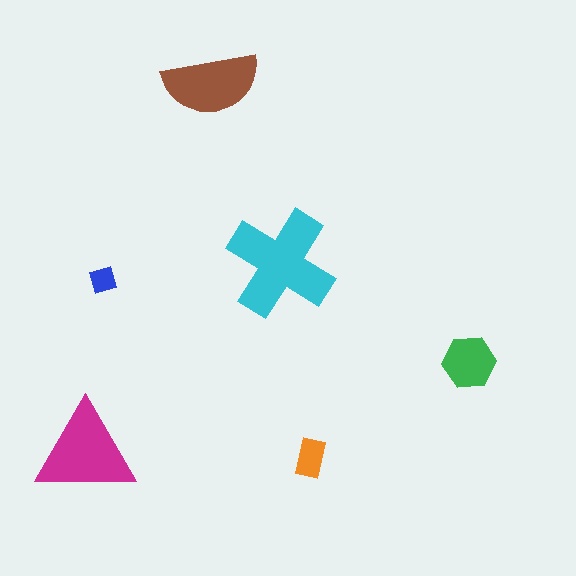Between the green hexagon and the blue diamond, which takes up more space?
The green hexagon.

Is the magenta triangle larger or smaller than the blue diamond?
Larger.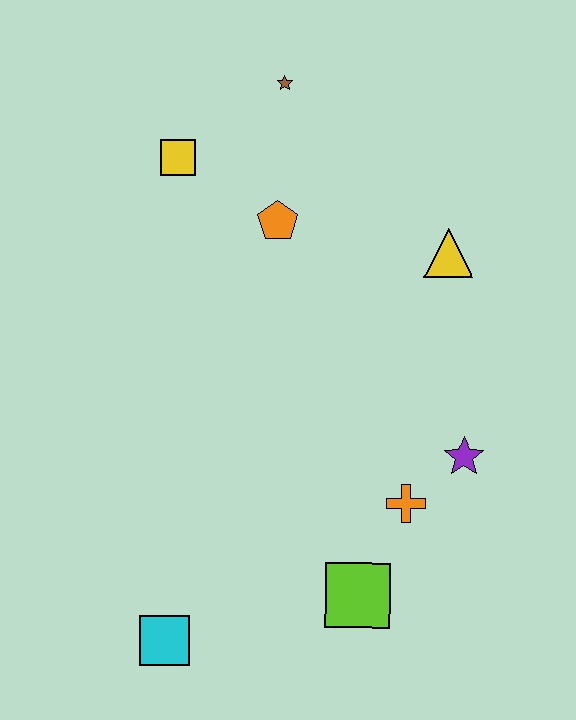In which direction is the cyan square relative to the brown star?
The cyan square is below the brown star.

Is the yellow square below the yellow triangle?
No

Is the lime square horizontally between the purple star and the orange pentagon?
Yes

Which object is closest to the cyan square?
The lime square is closest to the cyan square.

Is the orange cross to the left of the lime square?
No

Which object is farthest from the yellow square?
The cyan square is farthest from the yellow square.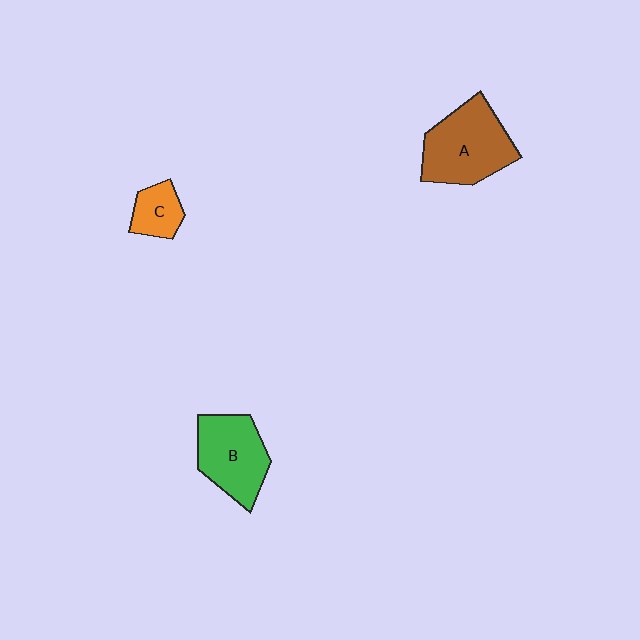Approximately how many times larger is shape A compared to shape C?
Approximately 2.5 times.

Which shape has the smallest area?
Shape C (orange).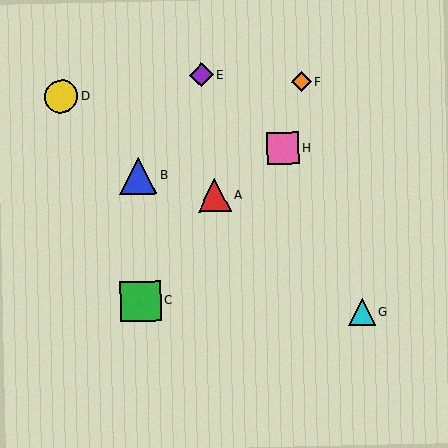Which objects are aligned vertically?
Objects B, C are aligned vertically.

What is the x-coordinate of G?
Object G is at x≈362.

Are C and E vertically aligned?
No, C is at x≈141 and E is at x≈201.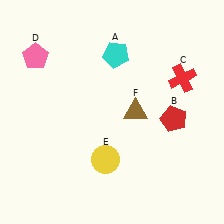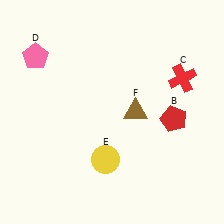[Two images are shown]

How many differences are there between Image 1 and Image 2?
There is 1 difference between the two images.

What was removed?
The cyan pentagon (A) was removed in Image 2.